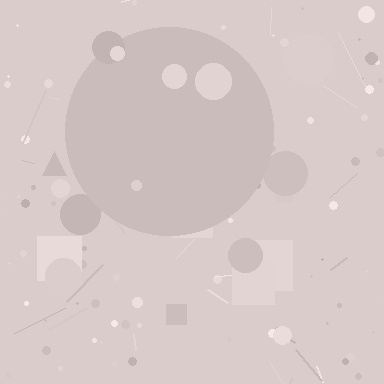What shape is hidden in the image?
A circle is hidden in the image.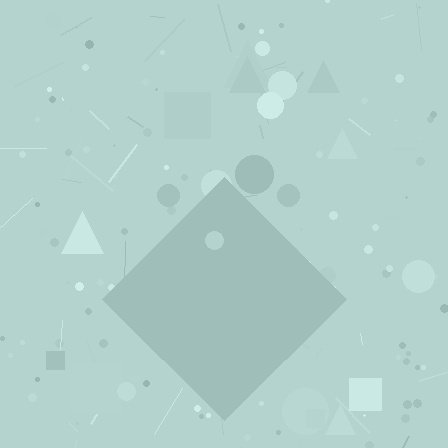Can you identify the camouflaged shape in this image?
The camouflaged shape is a diamond.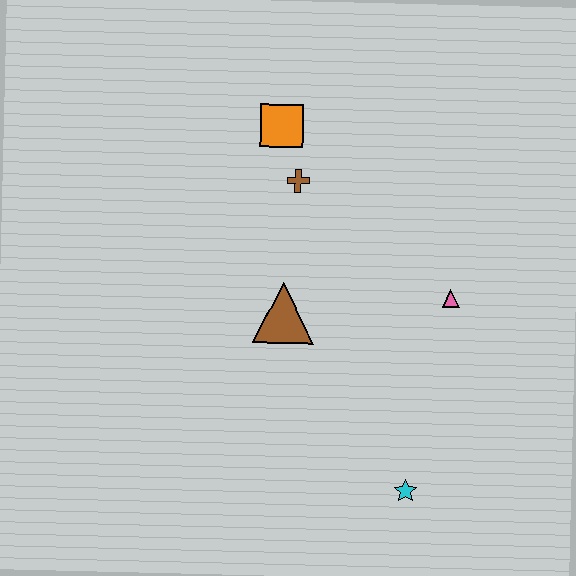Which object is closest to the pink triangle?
The brown triangle is closest to the pink triangle.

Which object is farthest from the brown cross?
The cyan star is farthest from the brown cross.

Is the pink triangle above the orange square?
No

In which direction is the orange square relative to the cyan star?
The orange square is above the cyan star.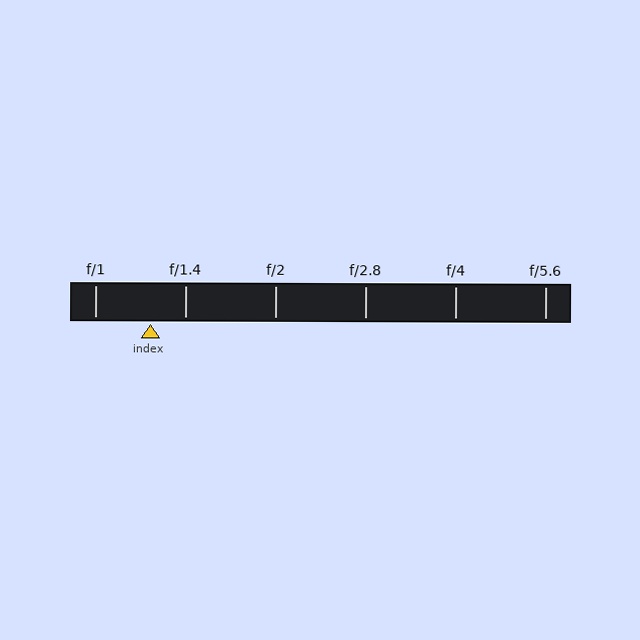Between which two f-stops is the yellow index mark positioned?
The index mark is between f/1 and f/1.4.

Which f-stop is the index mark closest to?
The index mark is closest to f/1.4.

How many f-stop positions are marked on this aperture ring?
There are 6 f-stop positions marked.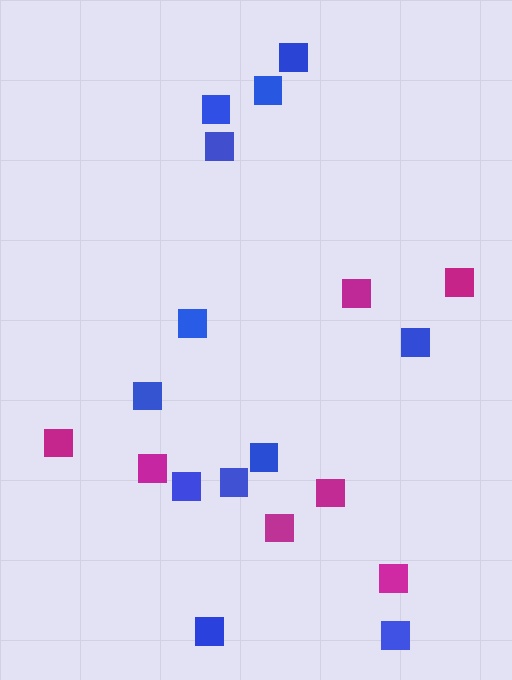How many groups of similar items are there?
There are 2 groups: one group of magenta squares (7) and one group of blue squares (12).